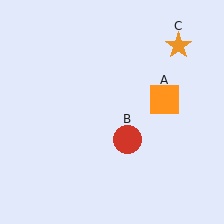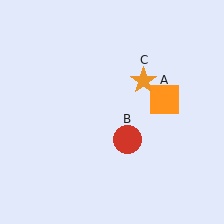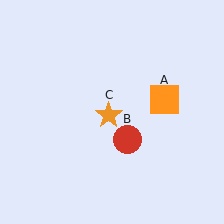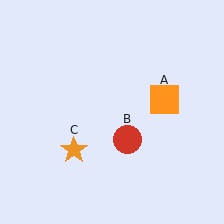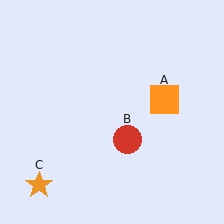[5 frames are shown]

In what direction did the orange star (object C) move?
The orange star (object C) moved down and to the left.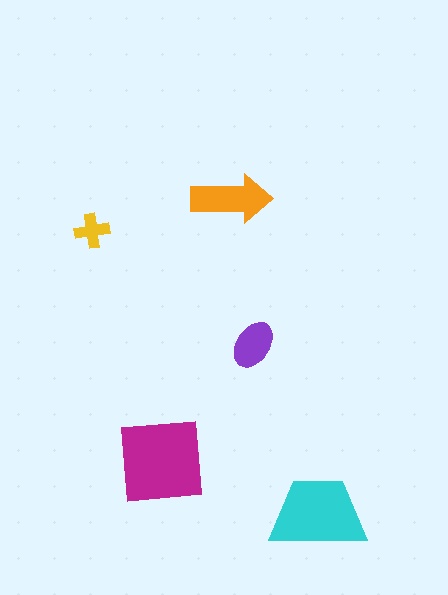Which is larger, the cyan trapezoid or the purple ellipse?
The cyan trapezoid.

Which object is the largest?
The magenta square.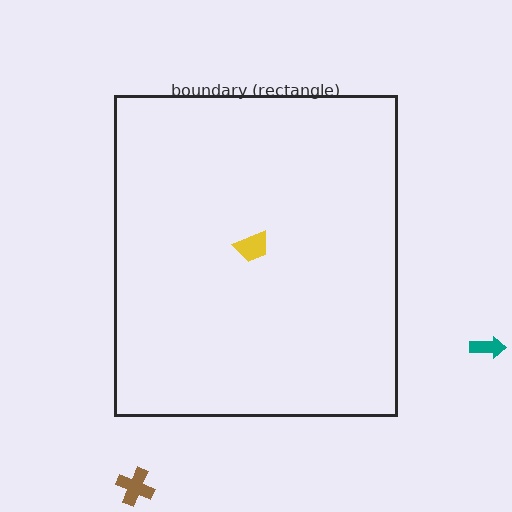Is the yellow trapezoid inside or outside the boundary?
Inside.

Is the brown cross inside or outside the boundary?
Outside.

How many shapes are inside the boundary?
1 inside, 2 outside.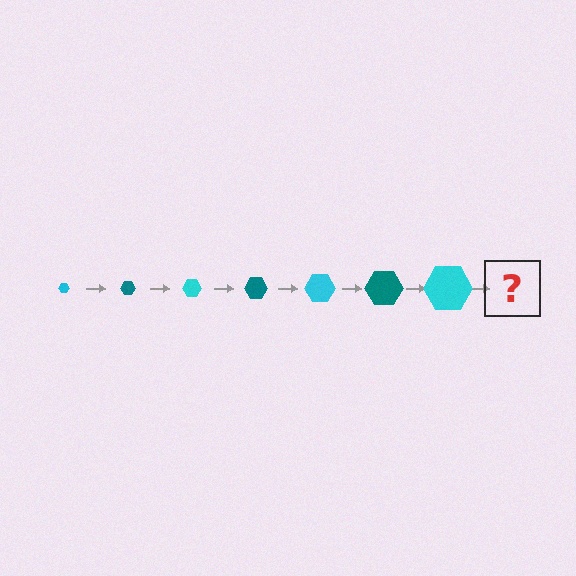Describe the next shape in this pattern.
It should be a teal hexagon, larger than the previous one.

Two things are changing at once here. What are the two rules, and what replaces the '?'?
The two rules are that the hexagon grows larger each step and the color cycles through cyan and teal. The '?' should be a teal hexagon, larger than the previous one.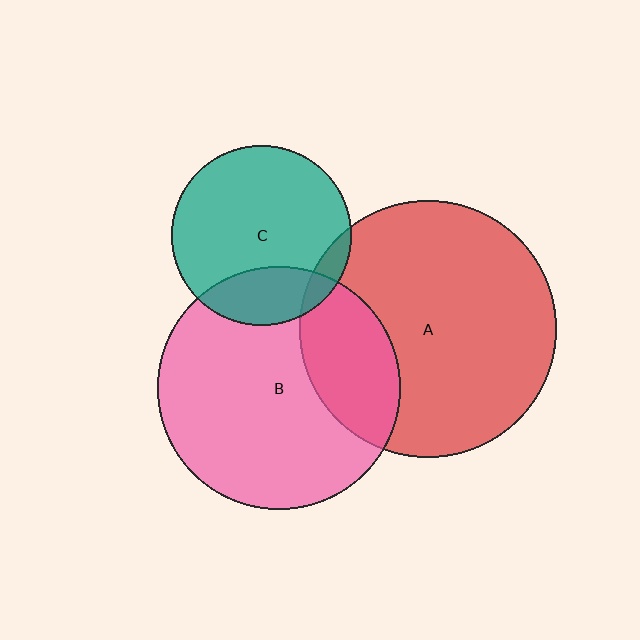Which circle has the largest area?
Circle A (red).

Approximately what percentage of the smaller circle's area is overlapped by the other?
Approximately 20%.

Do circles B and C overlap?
Yes.